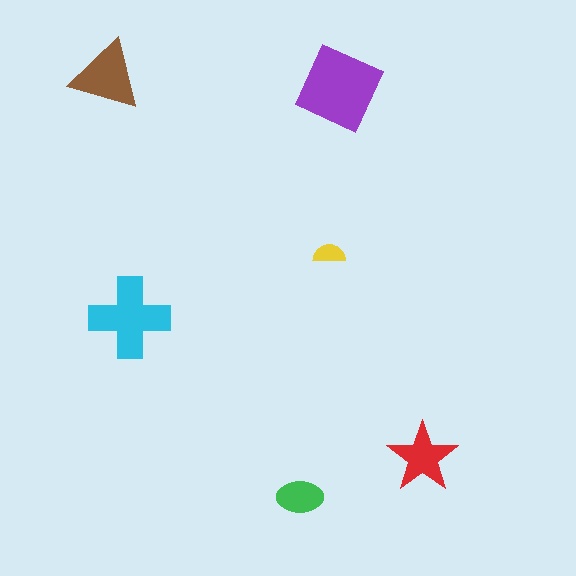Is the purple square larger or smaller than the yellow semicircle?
Larger.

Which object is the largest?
The purple square.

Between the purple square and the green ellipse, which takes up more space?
The purple square.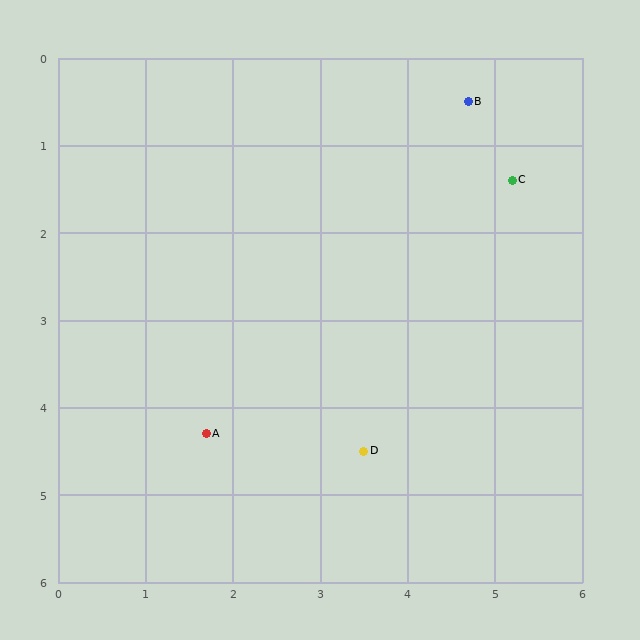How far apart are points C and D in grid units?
Points C and D are about 3.5 grid units apart.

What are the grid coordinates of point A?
Point A is at approximately (1.7, 4.3).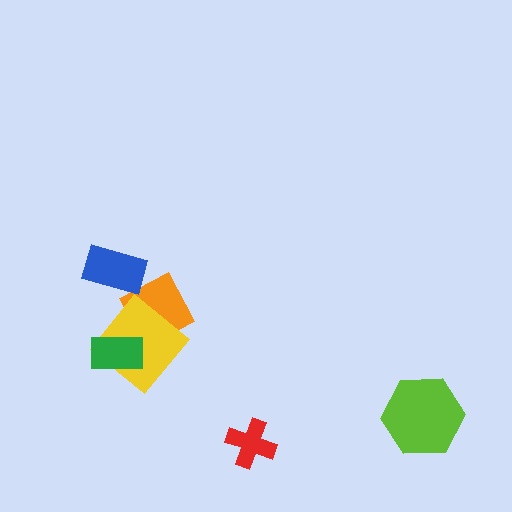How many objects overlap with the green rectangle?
1 object overlaps with the green rectangle.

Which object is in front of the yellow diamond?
The green rectangle is in front of the yellow diamond.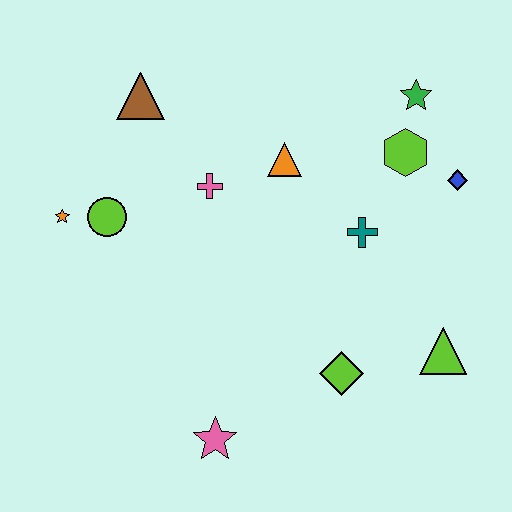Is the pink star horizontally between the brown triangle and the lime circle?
No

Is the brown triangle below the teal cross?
No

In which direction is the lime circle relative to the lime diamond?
The lime circle is to the left of the lime diamond.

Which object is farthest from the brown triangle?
The lime triangle is farthest from the brown triangle.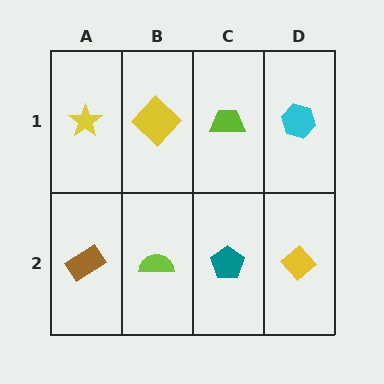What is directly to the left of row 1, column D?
A lime trapezoid.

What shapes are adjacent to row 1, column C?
A teal pentagon (row 2, column C), a yellow diamond (row 1, column B), a cyan hexagon (row 1, column D).